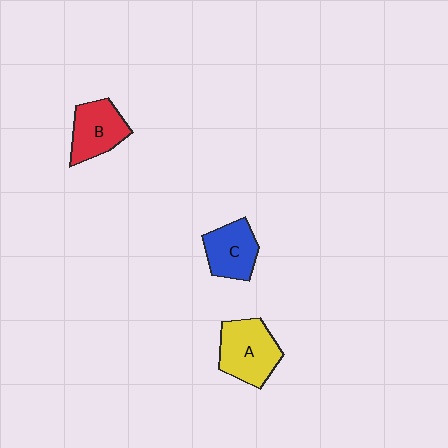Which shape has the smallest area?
Shape C (blue).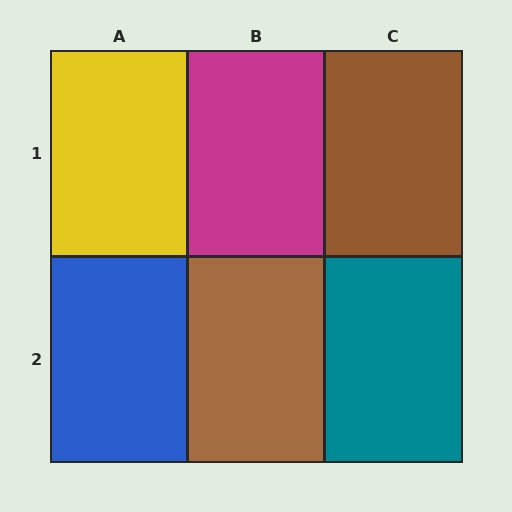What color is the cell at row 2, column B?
Brown.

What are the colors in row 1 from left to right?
Yellow, magenta, brown.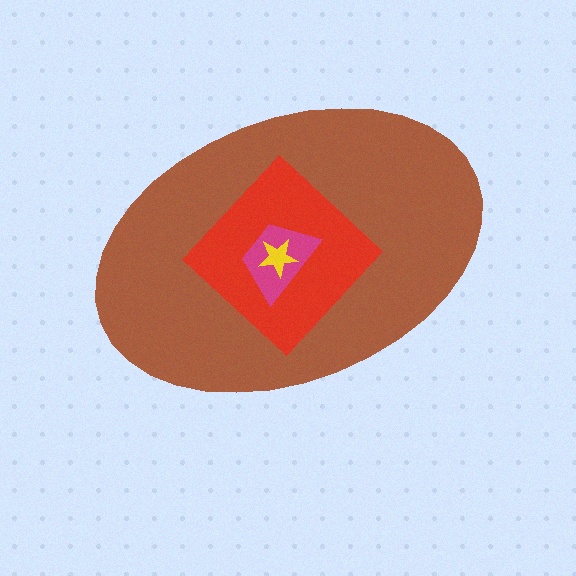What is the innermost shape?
The yellow star.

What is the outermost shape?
The brown ellipse.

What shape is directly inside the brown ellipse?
The red diamond.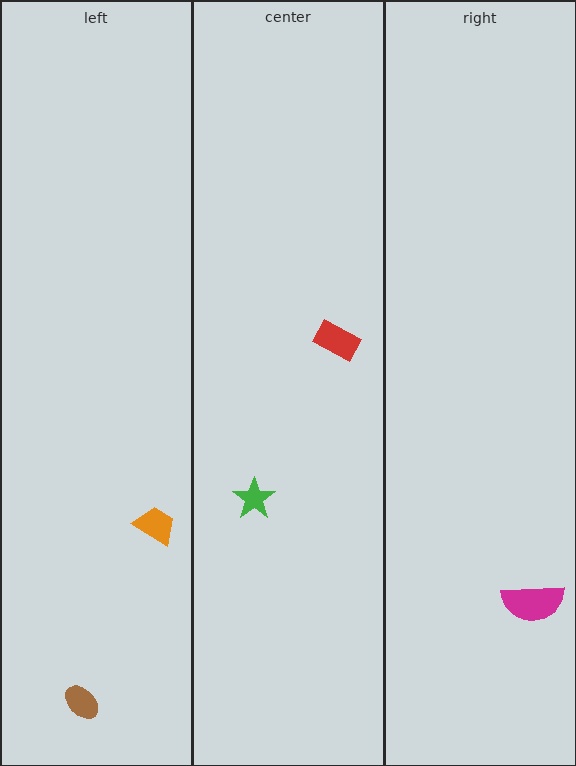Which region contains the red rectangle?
The center region.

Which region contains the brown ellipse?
The left region.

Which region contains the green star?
The center region.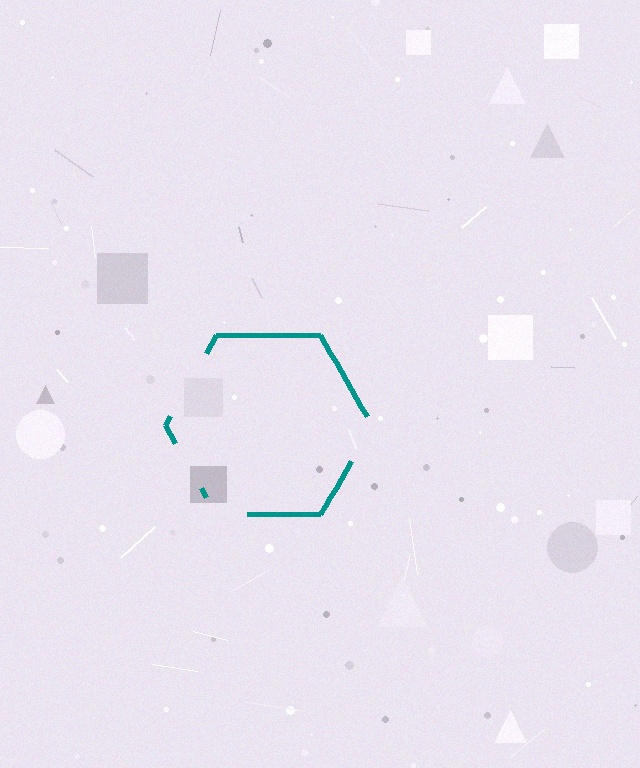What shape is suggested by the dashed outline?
The dashed outline suggests a hexagon.